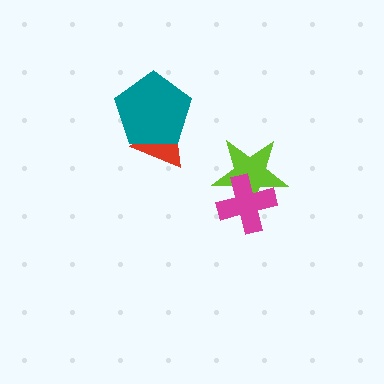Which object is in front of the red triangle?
The teal pentagon is in front of the red triangle.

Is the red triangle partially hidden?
Yes, it is partially covered by another shape.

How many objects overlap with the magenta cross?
1 object overlaps with the magenta cross.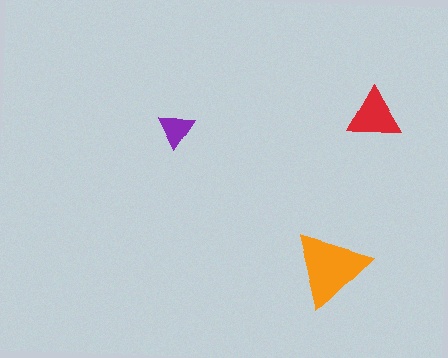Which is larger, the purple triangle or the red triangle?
The red one.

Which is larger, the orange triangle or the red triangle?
The orange one.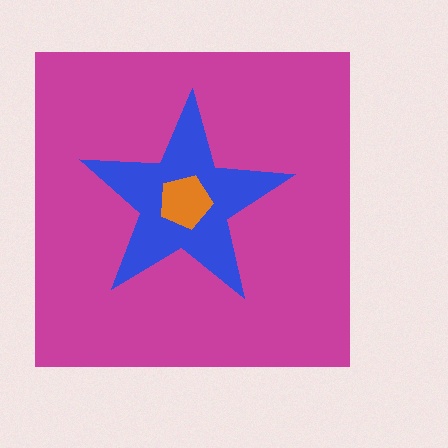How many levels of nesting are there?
3.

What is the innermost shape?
The orange pentagon.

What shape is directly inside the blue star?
The orange pentagon.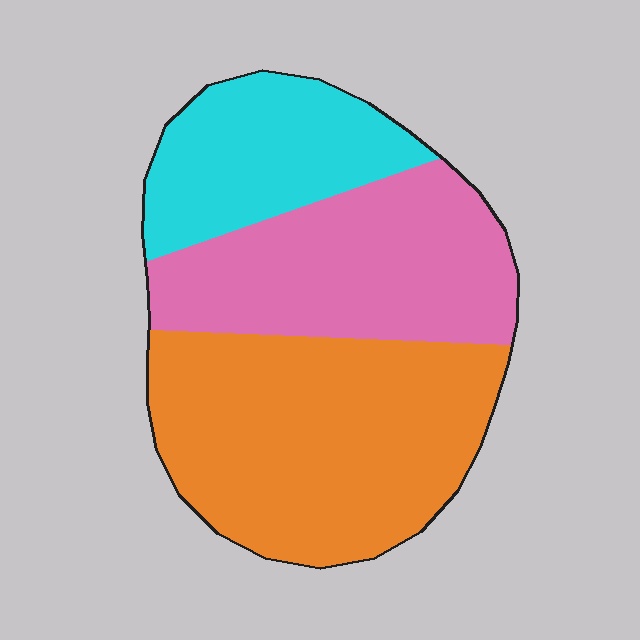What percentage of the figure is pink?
Pink takes up between a quarter and a half of the figure.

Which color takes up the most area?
Orange, at roughly 45%.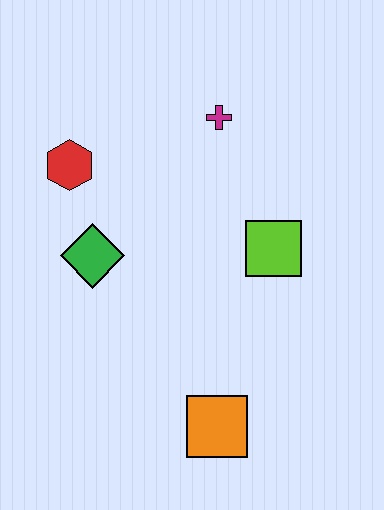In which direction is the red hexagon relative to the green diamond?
The red hexagon is above the green diamond.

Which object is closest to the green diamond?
The red hexagon is closest to the green diamond.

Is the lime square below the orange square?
No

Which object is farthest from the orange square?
The magenta cross is farthest from the orange square.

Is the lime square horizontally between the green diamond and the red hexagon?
No